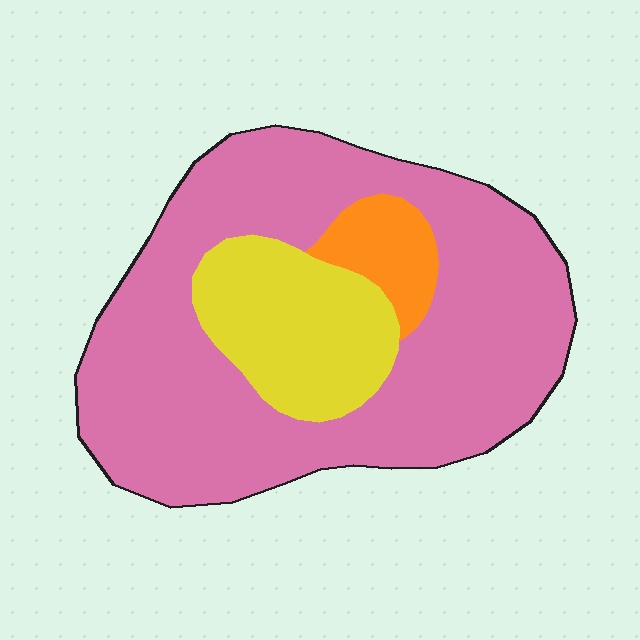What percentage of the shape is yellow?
Yellow takes up between a sixth and a third of the shape.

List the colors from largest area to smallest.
From largest to smallest: pink, yellow, orange.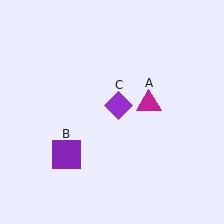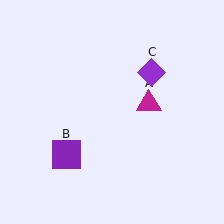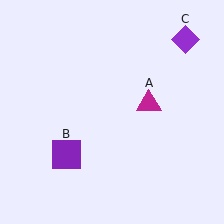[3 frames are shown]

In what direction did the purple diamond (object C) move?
The purple diamond (object C) moved up and to the right.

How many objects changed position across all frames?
1 object changed position: purple diamond (object C).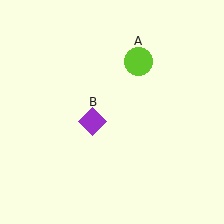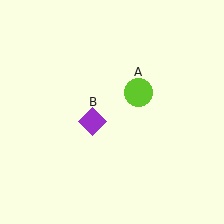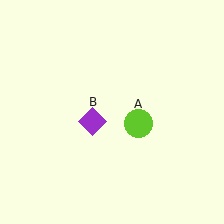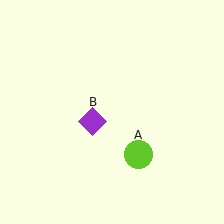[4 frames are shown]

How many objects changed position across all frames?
1 object changed position: lime circle (object A).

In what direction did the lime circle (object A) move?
The lime circle (object A) moved down.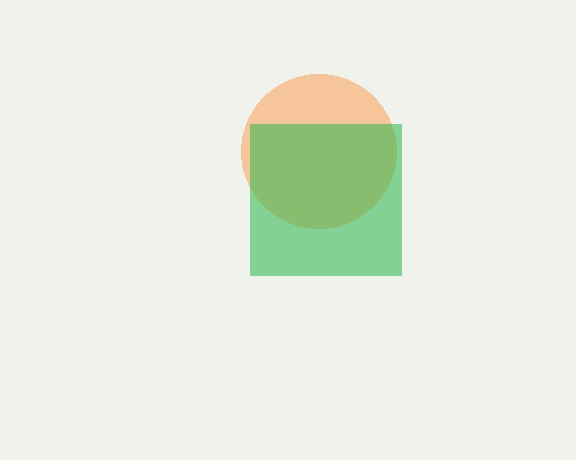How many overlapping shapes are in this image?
There are 2 overlapping shapes in the image.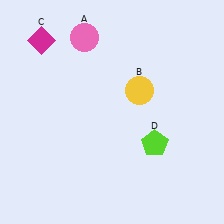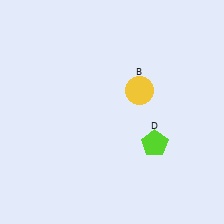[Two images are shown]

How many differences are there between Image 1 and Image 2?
There are 2 differences between the two images.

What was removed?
The magenta diamond (C), the pink circle (A) were removed in Image 2.